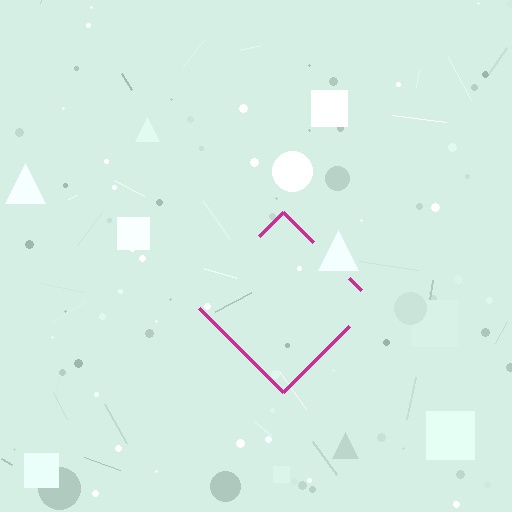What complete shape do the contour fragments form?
The contour fragments form a diamond.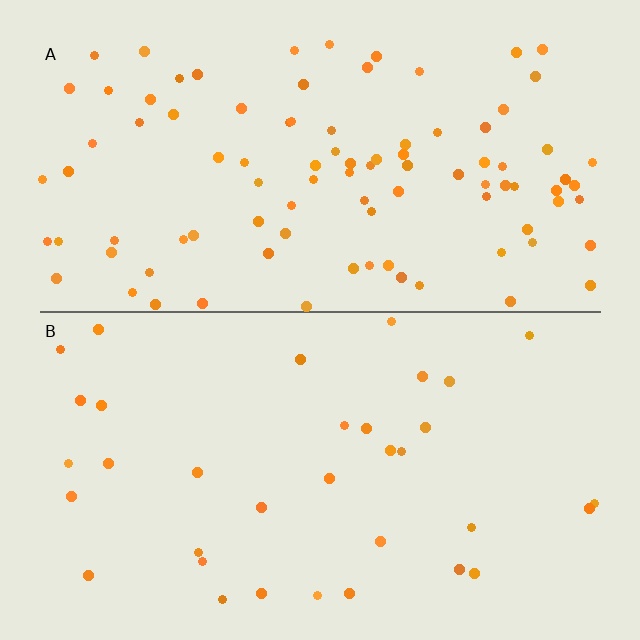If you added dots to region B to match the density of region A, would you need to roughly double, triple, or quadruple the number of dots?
Approximately triple.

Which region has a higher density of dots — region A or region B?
A (the top).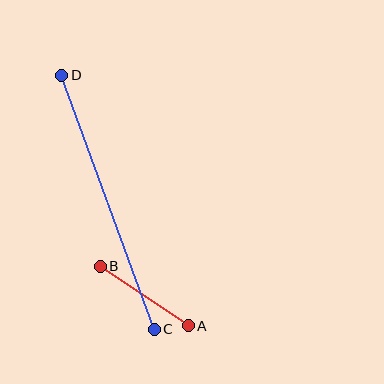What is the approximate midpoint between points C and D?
The midpoint is at approximately (108, 202) pixels.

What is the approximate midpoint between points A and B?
The midpoint is at approximately (144, 296) pixels.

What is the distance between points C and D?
The distance is approximately 270 pixels.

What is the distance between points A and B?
The distance is approximately 106 pixels.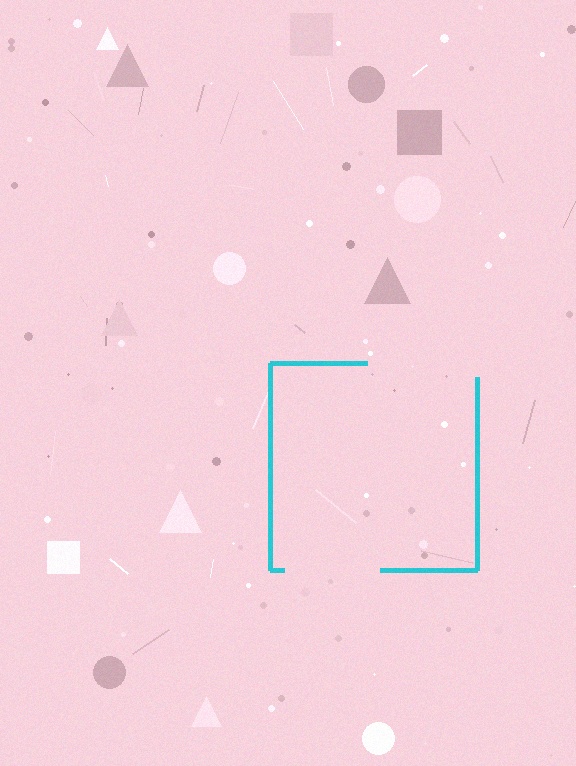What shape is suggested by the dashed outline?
The dashed outline suggests a square.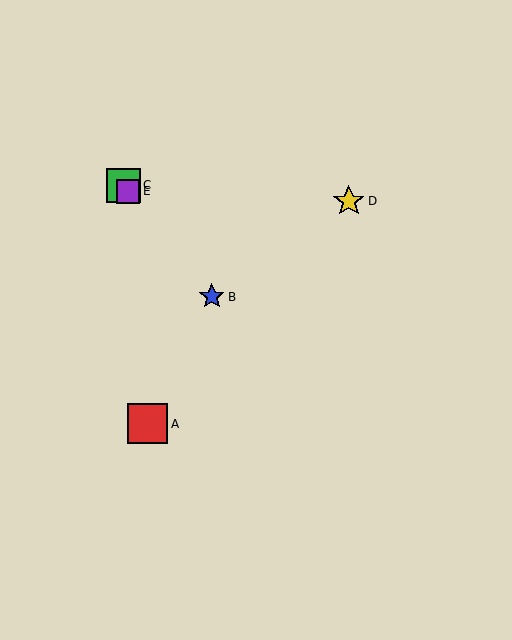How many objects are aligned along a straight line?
3 objects (B, C, E) are aligned along a straight line.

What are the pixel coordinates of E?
Object E is at (128, 191).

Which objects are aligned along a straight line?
Objects B, C, E are aligned along a straight line.